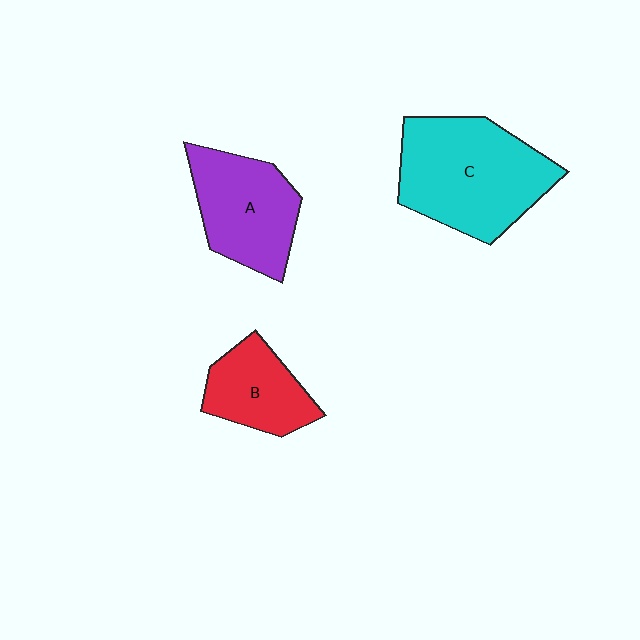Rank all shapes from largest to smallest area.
From largest to smallest: C (cyan), A (purple), B (red).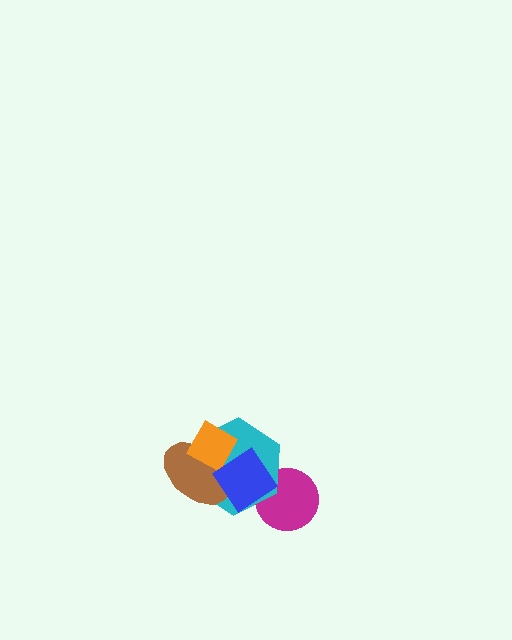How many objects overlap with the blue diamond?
4 objects overlap with the blue diamond.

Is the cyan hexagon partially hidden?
Yes, it is partially covered by another shape.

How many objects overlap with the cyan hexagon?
4 objects overlap with the cyan hexagon.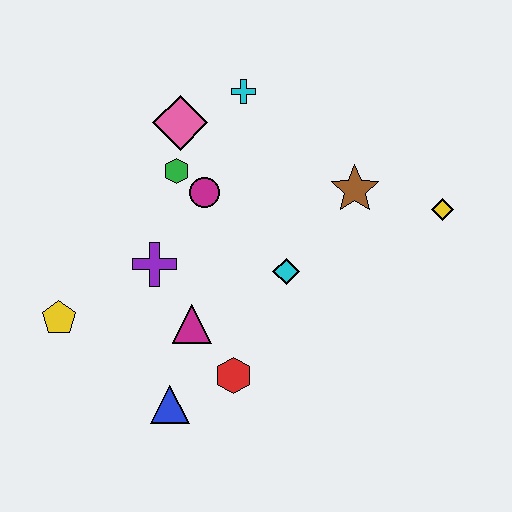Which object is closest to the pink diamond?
The green hexagon is closest to the pink diamond.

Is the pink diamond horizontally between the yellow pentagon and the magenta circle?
Yes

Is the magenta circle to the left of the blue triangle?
No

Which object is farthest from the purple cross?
The yellow diamond is farthest from the purple cross.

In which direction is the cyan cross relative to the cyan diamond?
The cyan cross is above the cyan diamond.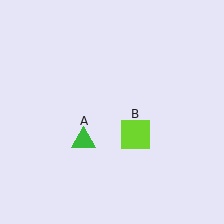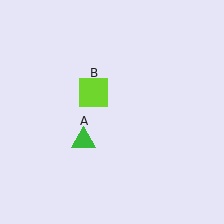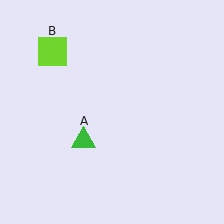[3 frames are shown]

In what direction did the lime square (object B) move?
The lime square (object B) moved up and to the left.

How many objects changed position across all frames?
1 object changed position: lime square (object B).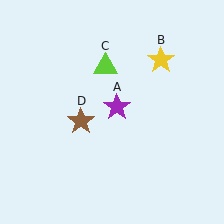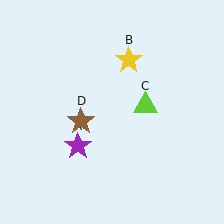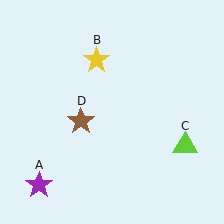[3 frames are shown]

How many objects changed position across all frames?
3 objects changed position: purple star (object A), yellow star (object B), lime triangle (object C).